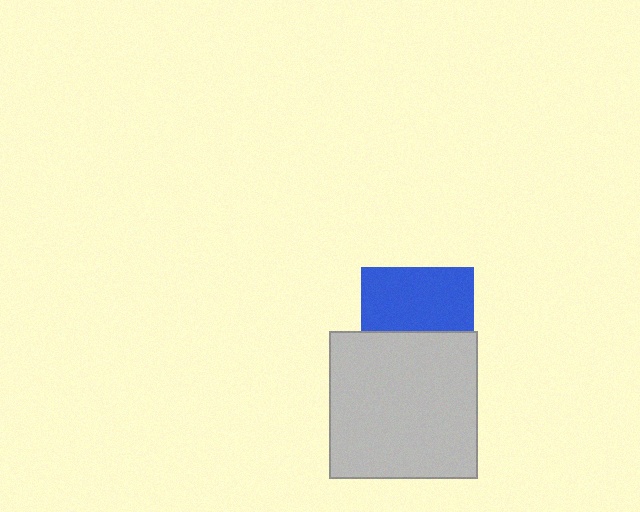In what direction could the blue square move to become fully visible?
The blue square could move up. That would shift it out from behind the light gray rectangle entirely.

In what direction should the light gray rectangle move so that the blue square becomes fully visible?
The light gray rectangle should move down. That is the shortest direction to clear the overlap and leave the blue square fully visible.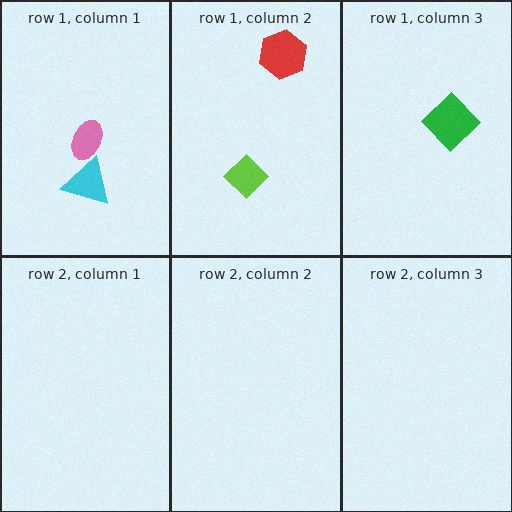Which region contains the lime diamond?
The row 1, column 2 region.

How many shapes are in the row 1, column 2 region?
2.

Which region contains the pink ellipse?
The row 1, column 1 region.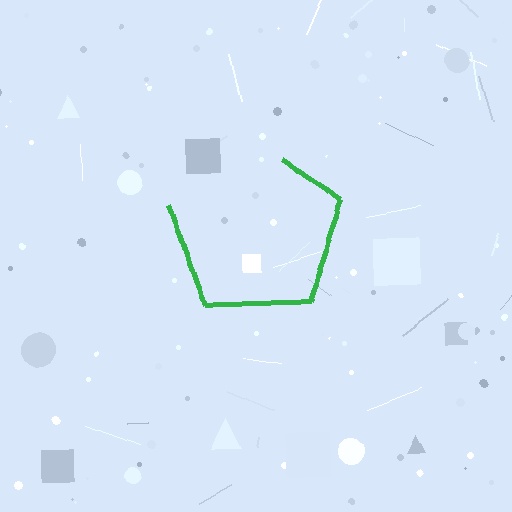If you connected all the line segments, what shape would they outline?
They would outline a pentagon.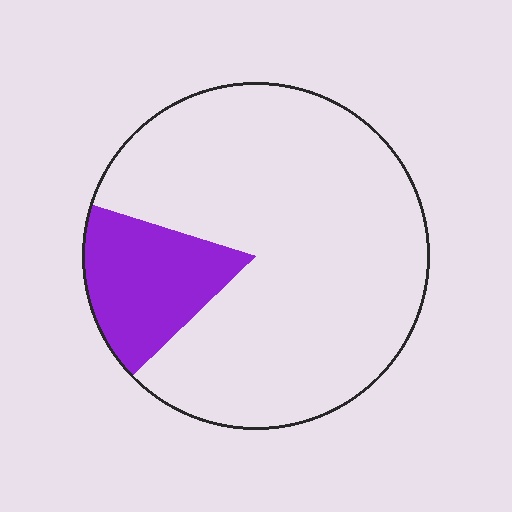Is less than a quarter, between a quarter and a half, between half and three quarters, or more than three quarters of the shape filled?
Less than a quarter.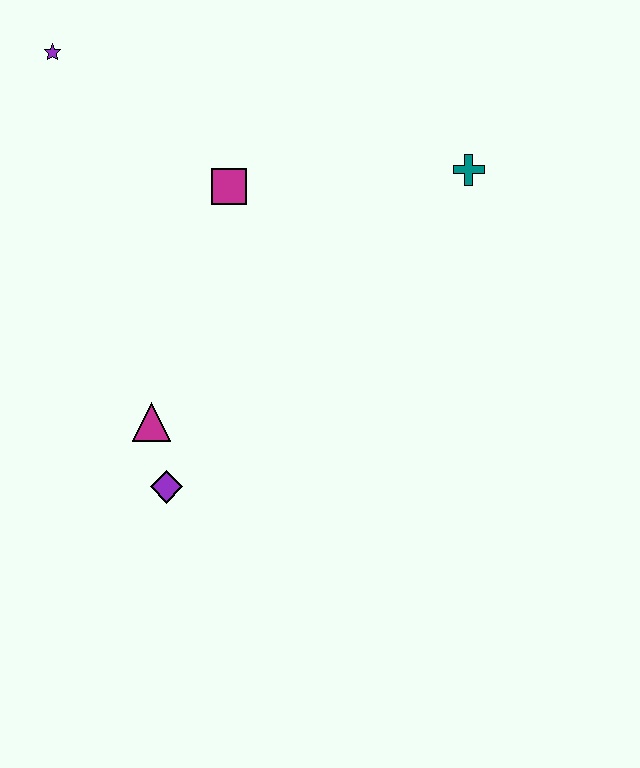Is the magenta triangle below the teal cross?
Yes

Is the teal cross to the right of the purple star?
Yes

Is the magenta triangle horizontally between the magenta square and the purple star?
Yes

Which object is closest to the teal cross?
The magenta square is closest to the teal cross.